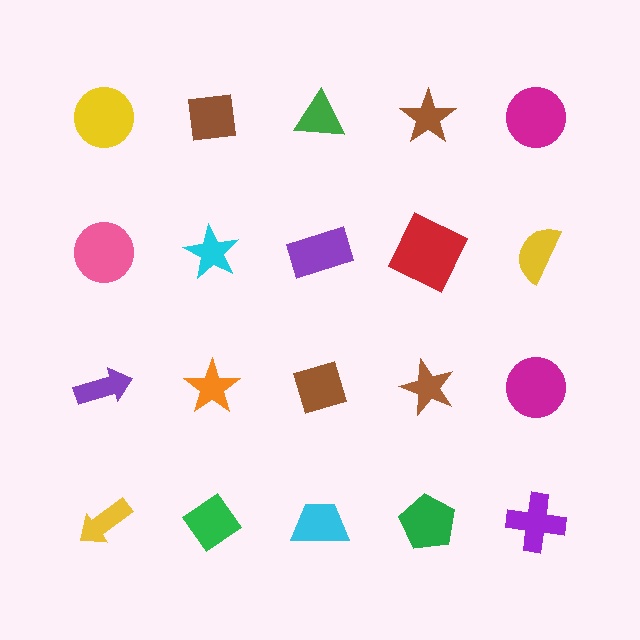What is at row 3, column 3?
A brown diamond.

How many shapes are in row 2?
5 shapes.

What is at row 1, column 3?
A green triangle.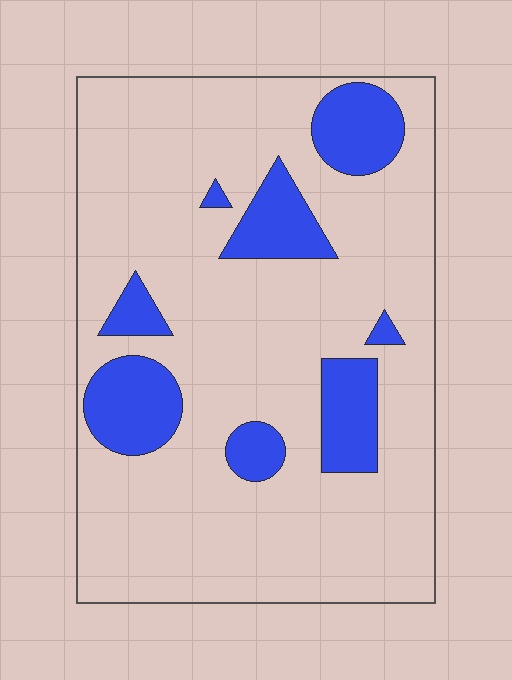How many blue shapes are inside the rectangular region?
8.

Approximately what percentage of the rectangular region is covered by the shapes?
Approximately 20%.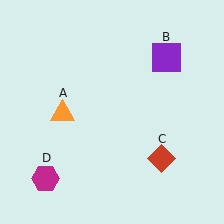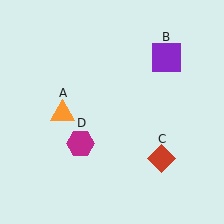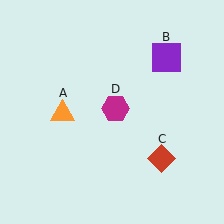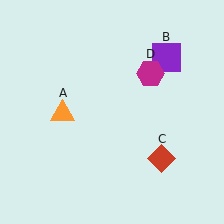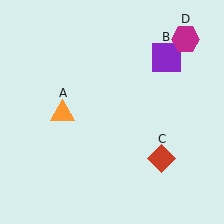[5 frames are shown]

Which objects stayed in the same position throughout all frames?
Orange triangle (object A) and purple square (object B) and red diamond (object C) remained stationary.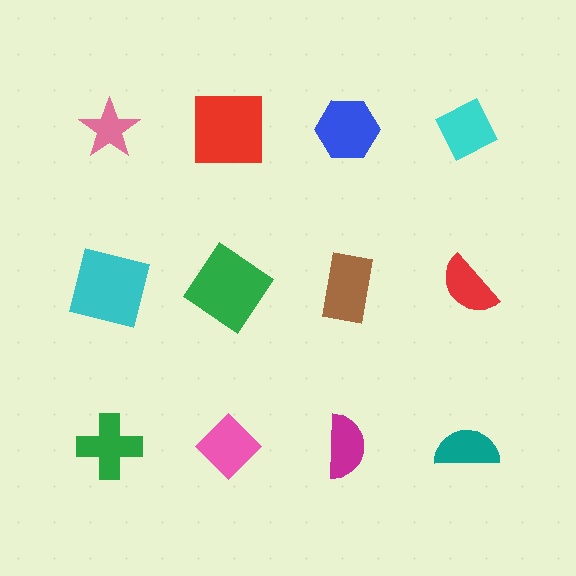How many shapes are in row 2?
4 shapes.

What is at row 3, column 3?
A magenta semicircle.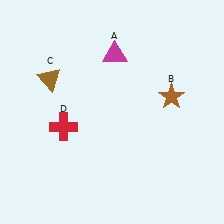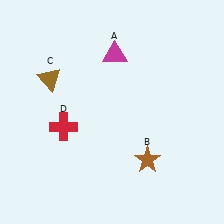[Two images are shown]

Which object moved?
The brown star (B) moved down.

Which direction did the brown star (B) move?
The brown star (B) moved down.